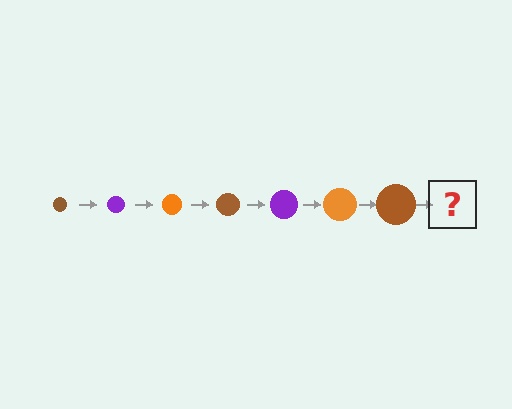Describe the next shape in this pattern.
It should be a purple circle, larger than the previous one.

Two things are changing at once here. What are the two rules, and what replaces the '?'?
The two rules are that the circle grows larger each step and the color cycles through brown, purple, and orange. The '?' should be a purple circle, larger than the previous one.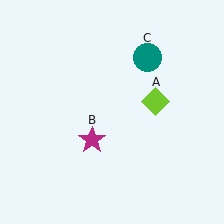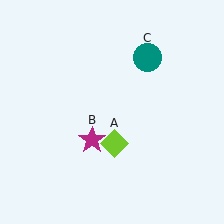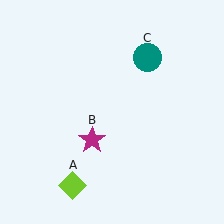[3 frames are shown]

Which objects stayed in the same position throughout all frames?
Magenta star (object B) and teal circle (object C) remained stationary.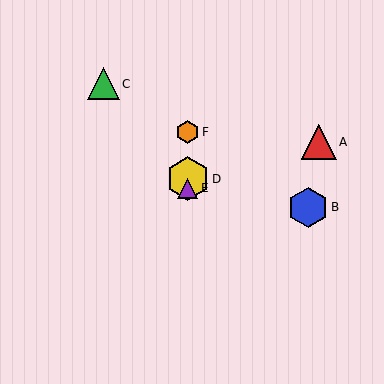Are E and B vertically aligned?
No, E is at x≈188 and B is at x≈308.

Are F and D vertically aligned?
Yes, both are at x≈188.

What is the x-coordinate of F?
Object F is at x≈188.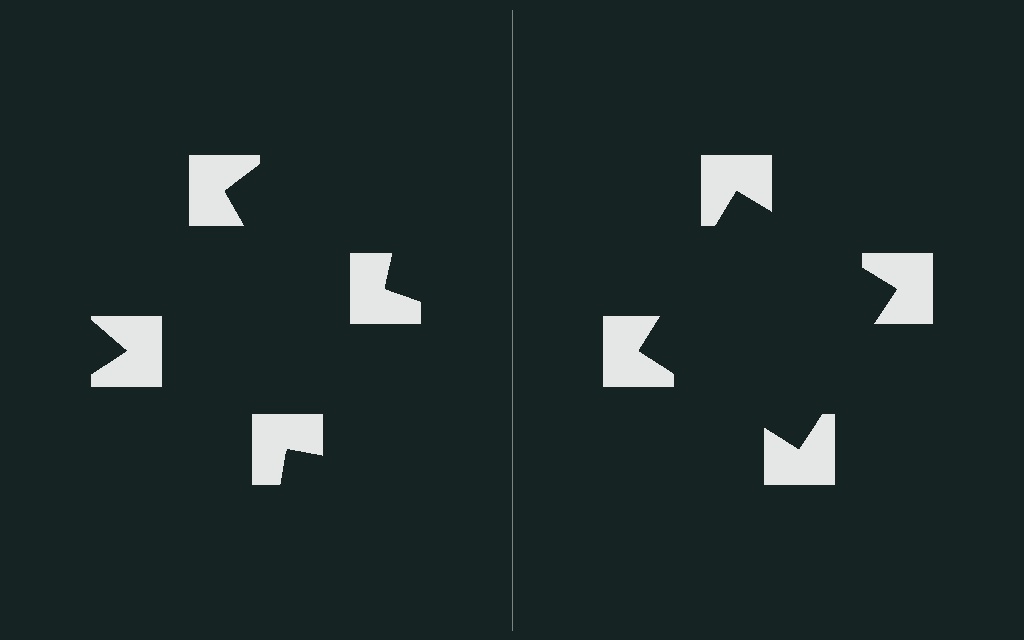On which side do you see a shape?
An illusory square appears on the right side. On the left side the wedge cuts are rotated, so no coherent shape forms.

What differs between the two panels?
The notched squares are positioned identically on both sides; only the wedge orientations differ. On the right they align to a square; on the left they are misaligned.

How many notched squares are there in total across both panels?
8 — 4 on each side.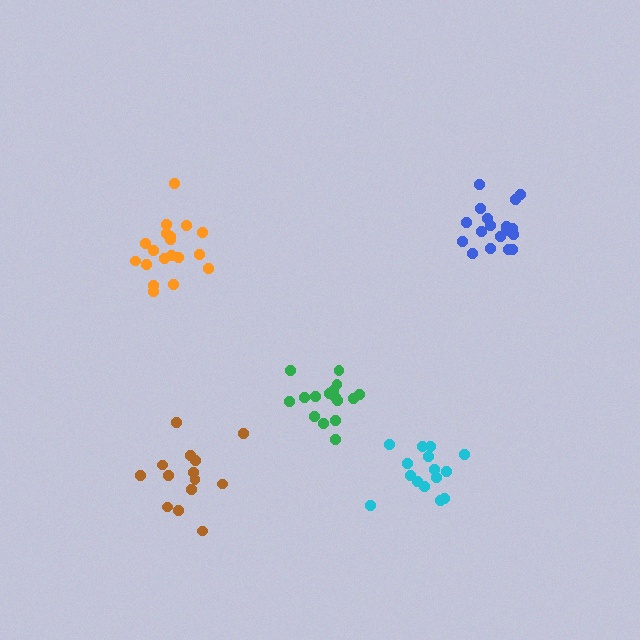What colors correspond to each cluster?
The clusters are colored: blue, green, brown, cyan, orange.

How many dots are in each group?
Group 1: 18 dots, Group 2: 17 dots, Group 3: 14 dots, Group 4: 15 dots, Group 5: 19 dots (83 total).